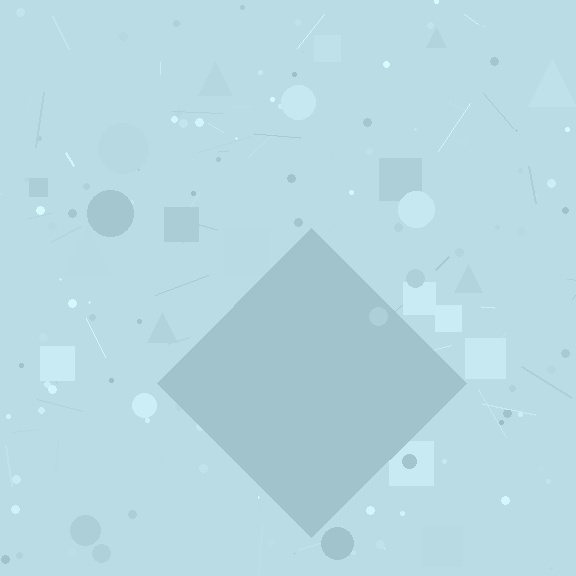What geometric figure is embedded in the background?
A diamond is embedded in the background.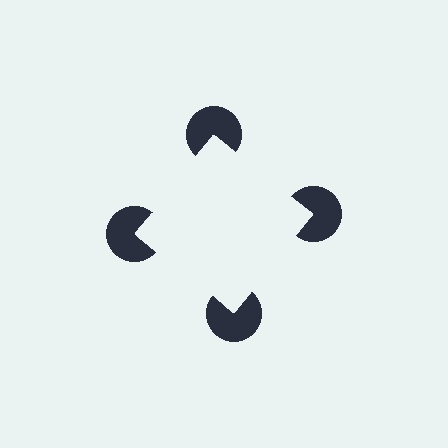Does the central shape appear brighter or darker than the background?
It typically appears slightly brighter than the background, even though no actual brightness change is drawn.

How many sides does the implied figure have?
4 sides.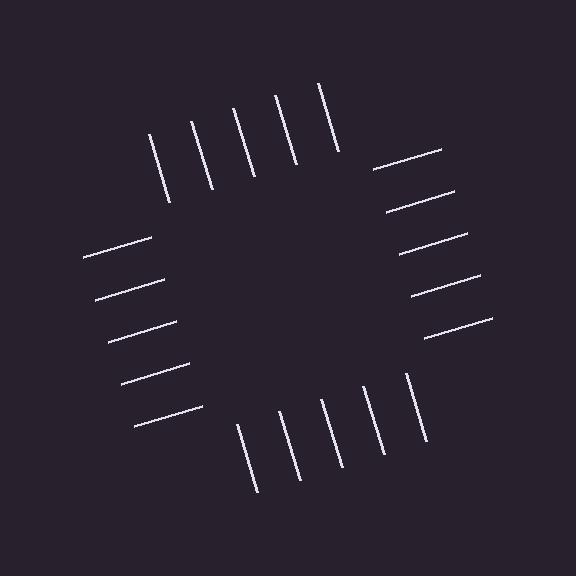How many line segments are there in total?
20 — 5 along each of the 4 edges.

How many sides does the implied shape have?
4 sides — the line-ends trace a square.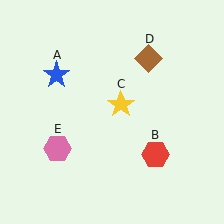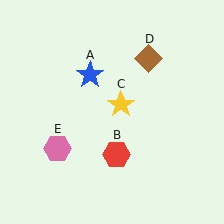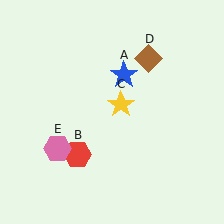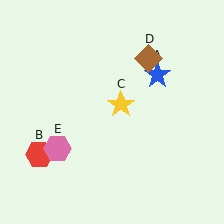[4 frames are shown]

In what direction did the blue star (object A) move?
The blue star (object A) moved right.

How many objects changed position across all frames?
2 objects changed position: blue star (object A), red hexagon (object B).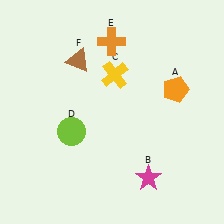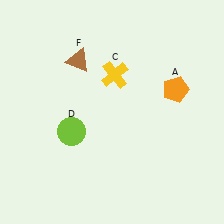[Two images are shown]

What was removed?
The magenta star (B), the orange cross (E) were removed in Image 2.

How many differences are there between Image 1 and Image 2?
There are 2 differences between the two images.